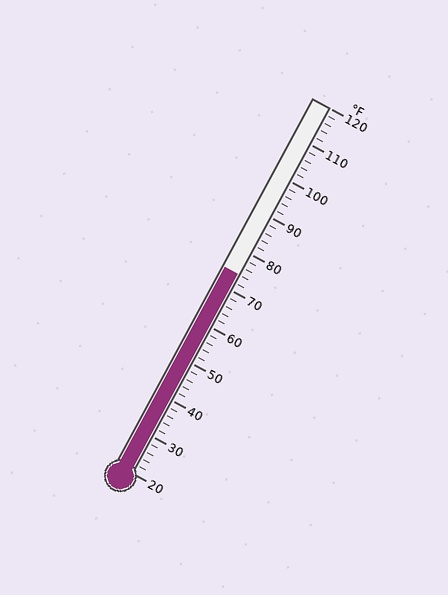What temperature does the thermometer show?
The thermometer shows approximately 74°F.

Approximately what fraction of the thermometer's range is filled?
The thermometer is filled to approximately 55% of its range.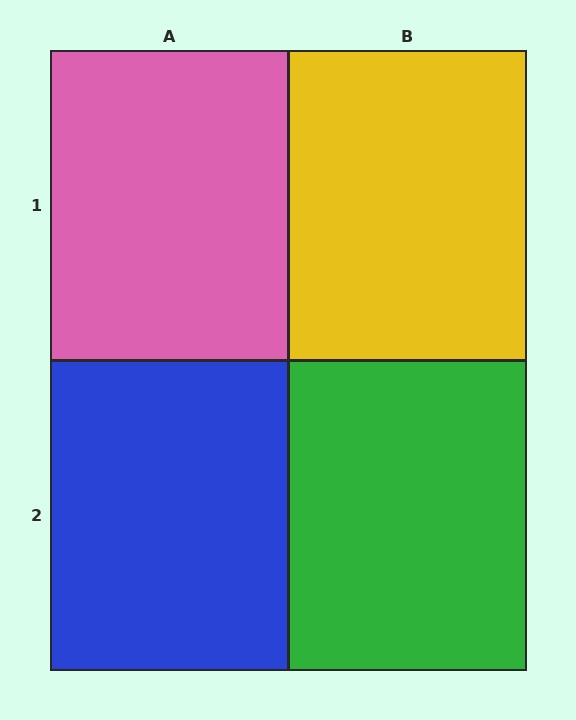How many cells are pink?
1 cell is pink.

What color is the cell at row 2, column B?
Green.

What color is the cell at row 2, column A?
Blue.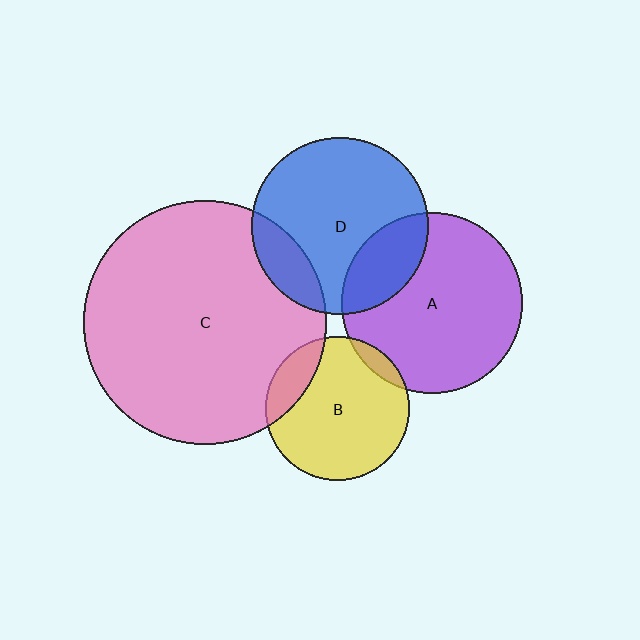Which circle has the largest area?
Circle C (pink).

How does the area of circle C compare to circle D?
Approximately 1.9 times.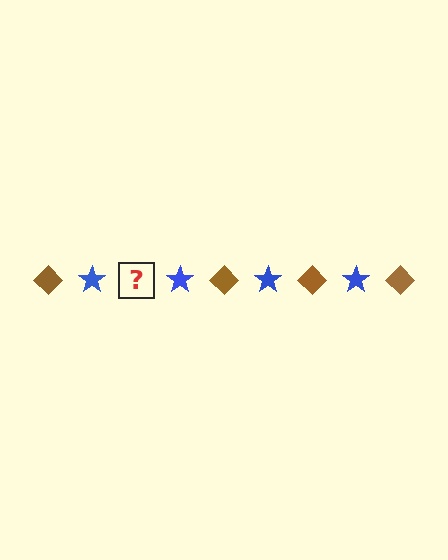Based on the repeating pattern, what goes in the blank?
The blank should be a brown diamond.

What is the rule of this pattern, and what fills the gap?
The rule is that the pattern alternates between brown diamond and blue star. The gap should be filled with a brown diamond.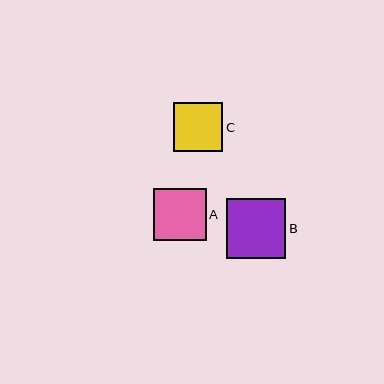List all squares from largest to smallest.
From largest to smallest: B, A, C.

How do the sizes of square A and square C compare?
Square A and square C are approximately the same size.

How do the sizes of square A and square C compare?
Square A and square C are approximately the same size.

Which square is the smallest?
Square C is the smallest with a size of approximately 49 pixels.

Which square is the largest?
Square B is the largest with a size of approximately 60 pixels.